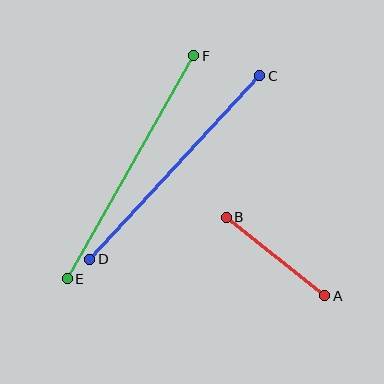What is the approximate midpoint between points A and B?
The midpoint is at approximately (276, 257) pixels.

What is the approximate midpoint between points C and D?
The midpoint is at approximately (175, 167) pixels.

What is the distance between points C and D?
The distance is approximately 250 pixels.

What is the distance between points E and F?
The distance is approximately 256 pixels.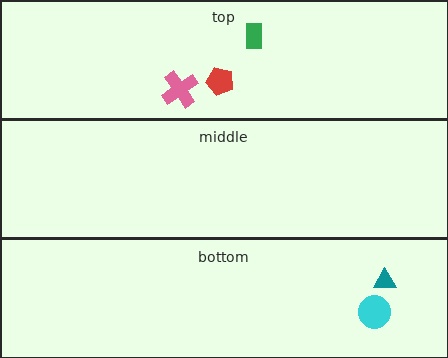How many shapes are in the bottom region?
2.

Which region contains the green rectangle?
The top region.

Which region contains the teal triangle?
The bottom region.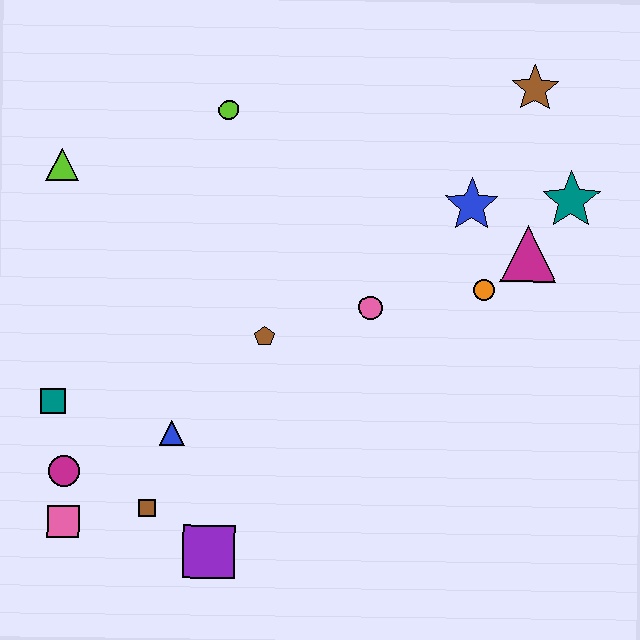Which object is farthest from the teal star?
The pink square is farthest from the teal star.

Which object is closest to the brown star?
The teal star is closest to the brown star.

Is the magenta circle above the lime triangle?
No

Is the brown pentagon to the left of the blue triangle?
No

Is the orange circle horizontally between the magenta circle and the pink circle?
No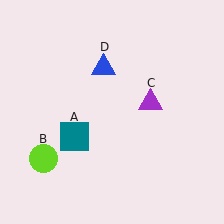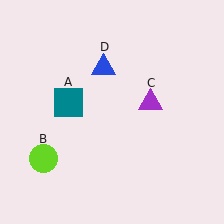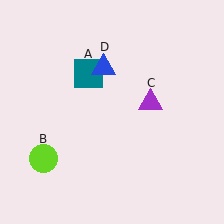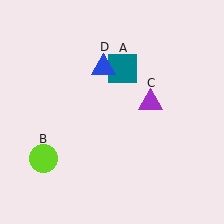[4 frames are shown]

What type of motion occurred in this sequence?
The teal square (object A) rotated clockwise around the center of the scene.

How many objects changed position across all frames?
1 object changed position: teal square (object A).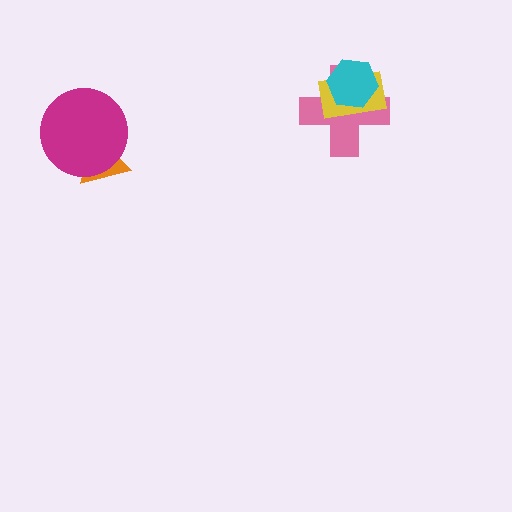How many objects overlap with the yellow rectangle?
2 objects overlap with the yellow rectangle.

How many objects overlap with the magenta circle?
1 object overlaps with the magenta circle.